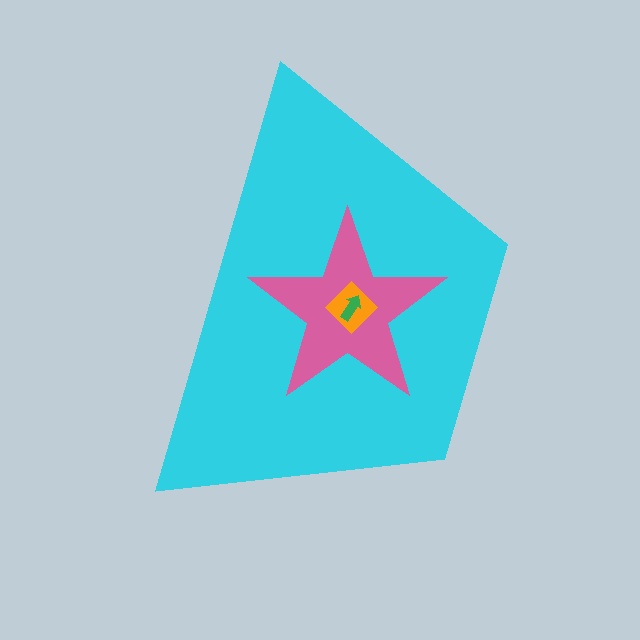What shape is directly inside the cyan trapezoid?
The pink star.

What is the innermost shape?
The green arrow.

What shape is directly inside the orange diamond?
The green arrow.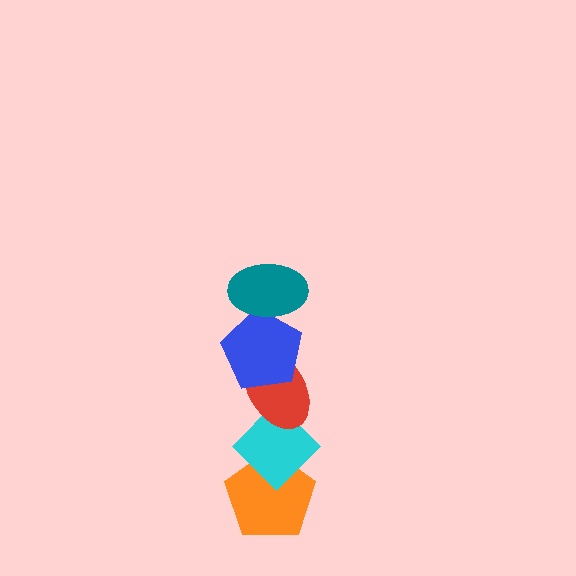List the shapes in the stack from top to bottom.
From top to bottom: the teal ellipse, the blue pentagon, the red ellipse, the cyan diamond, the orange pentagon.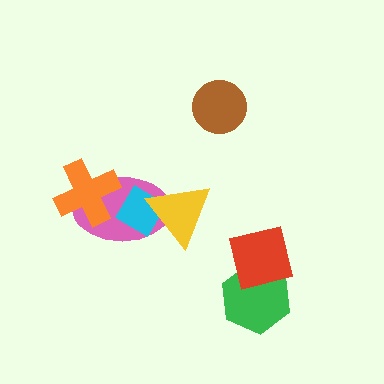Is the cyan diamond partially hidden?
Yes, it is partially covered by another shape.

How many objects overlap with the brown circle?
0 objects overlap with the brown circle.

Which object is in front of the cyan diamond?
The yellow triangle is in front of the cyan diamond.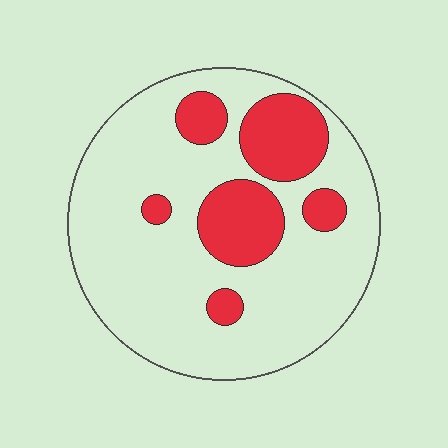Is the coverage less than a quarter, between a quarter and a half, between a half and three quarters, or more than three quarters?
Less than a quarter.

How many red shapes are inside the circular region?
6.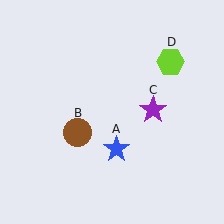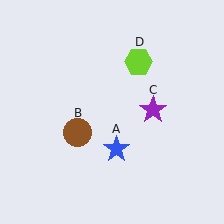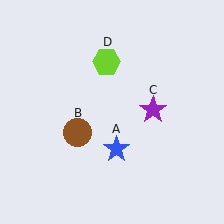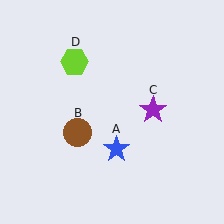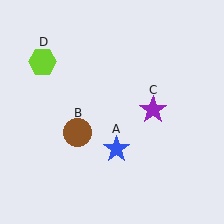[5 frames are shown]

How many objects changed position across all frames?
1 object changed position: lime hexagon (object D).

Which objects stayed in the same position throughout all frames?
Blue star (object A) and brown circle (object B) and purple star (object C) remained stationary.